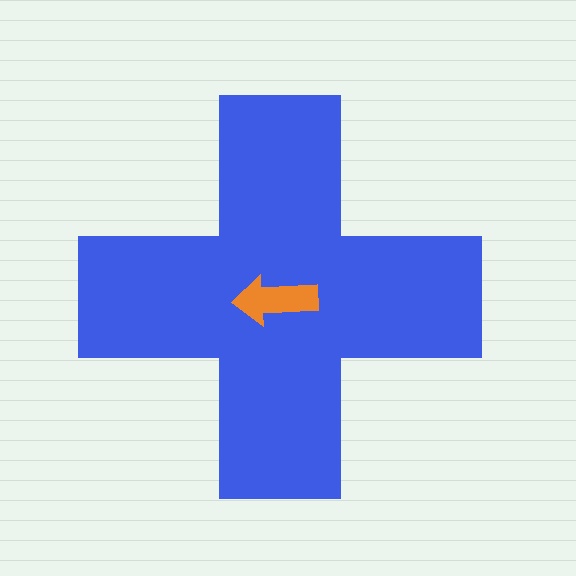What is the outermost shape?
The blue cross.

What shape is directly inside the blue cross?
The orange arrow.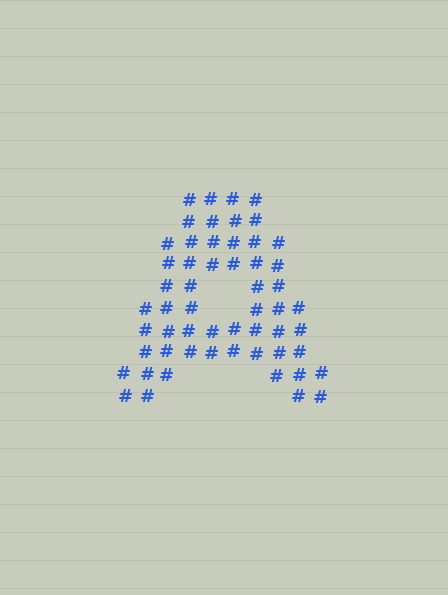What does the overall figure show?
The overall figure shows the letter A.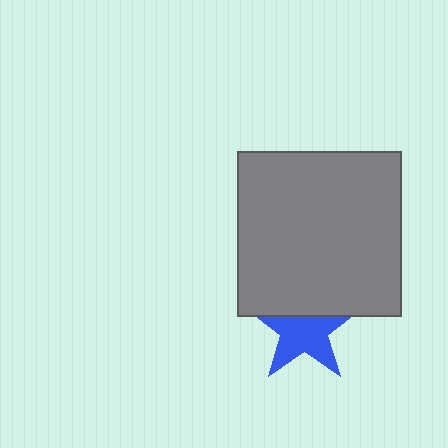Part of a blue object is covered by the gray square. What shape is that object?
It is a star.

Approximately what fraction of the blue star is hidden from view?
Roughly 37% of the blue star is hidden behind the gray square.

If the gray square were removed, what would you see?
You would see the complete blue star.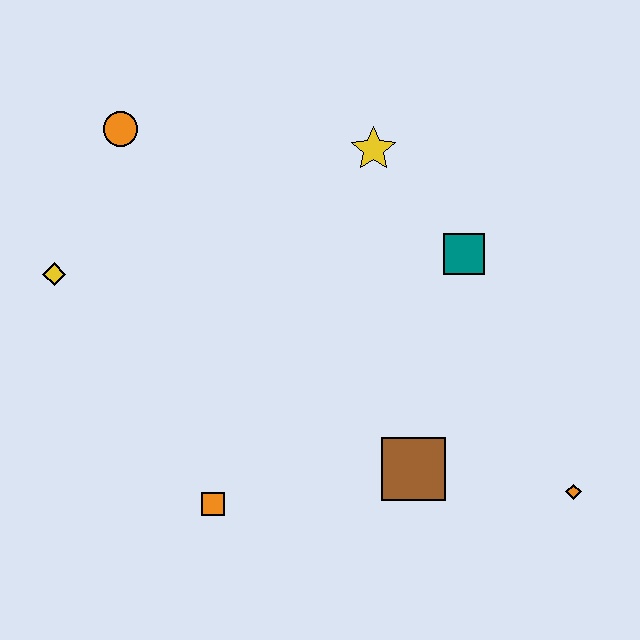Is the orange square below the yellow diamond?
Yes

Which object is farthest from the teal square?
The yellow diamond is farthest from the teal square.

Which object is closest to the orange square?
The brown square is closest to the orange square.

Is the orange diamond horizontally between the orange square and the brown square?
No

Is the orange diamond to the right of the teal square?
Yes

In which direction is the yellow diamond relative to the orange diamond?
The yellow diamond is to the left of the orange diamond.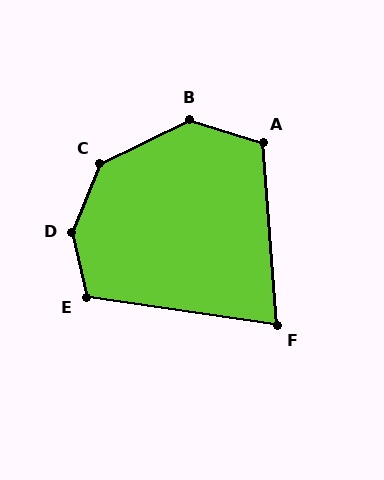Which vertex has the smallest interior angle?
F, at approximately 77 degrees.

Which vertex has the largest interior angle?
D, at approximately 146 degrees.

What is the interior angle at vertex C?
Approximately 137 degrees (obtuse).